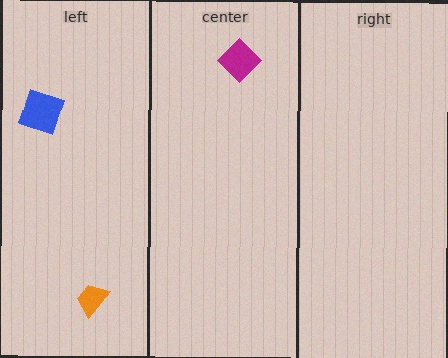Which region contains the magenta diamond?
The center region.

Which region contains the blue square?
The left region.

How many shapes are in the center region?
1.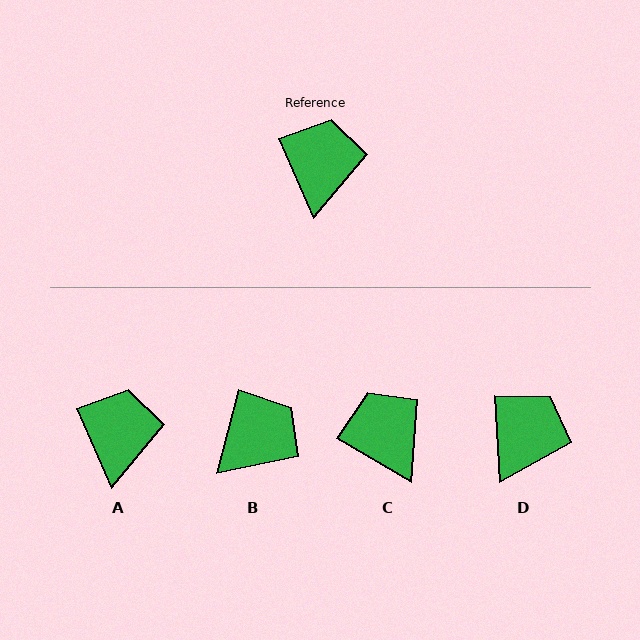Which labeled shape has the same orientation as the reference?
A.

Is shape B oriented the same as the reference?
No, it is off by about 38 degrees.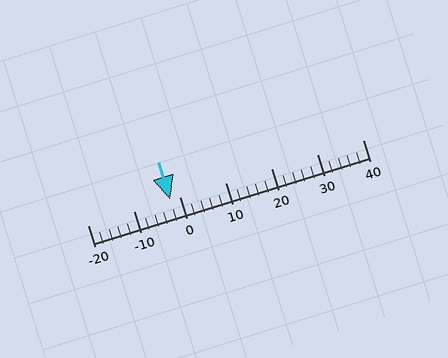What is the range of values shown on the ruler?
The ruler shows values from -20 to 40.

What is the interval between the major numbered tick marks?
The major tick marks are spaced 10 units apart.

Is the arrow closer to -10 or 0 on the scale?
The arrow is closer to 0.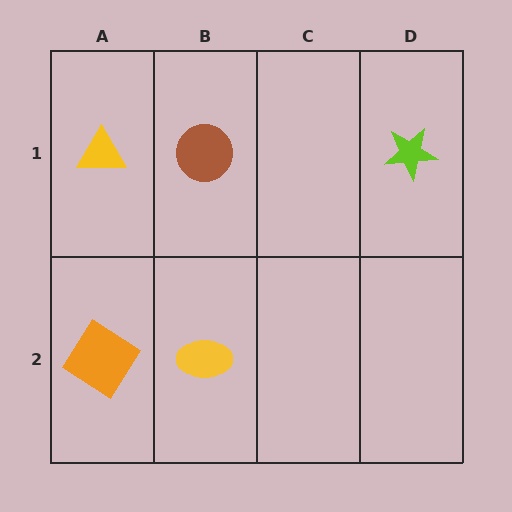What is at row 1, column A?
A yellow triangle.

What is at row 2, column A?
An orange diamond.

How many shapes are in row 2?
2 shapes.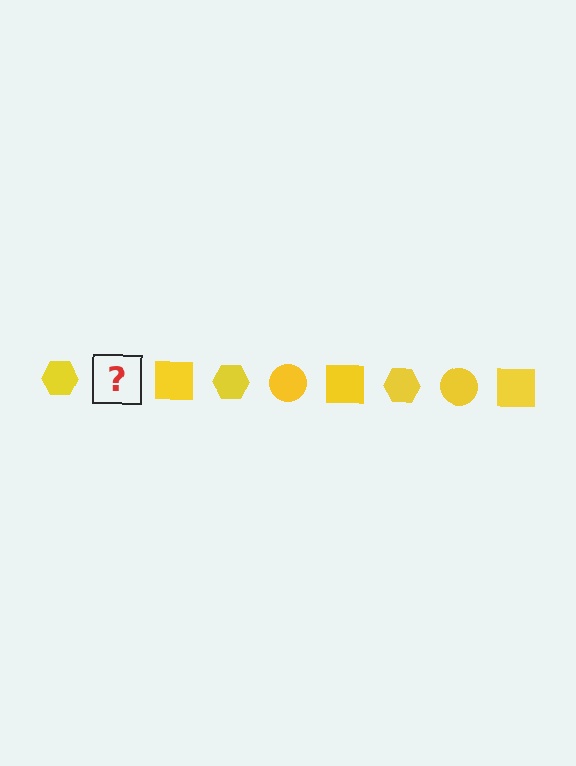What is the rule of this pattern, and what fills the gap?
The rule is that the pattern cycles through hexagon, circle, square shapes in yellow. The gap should be filled with a yellow circle.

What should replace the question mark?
The question mark should be replaced with a yellow circle.